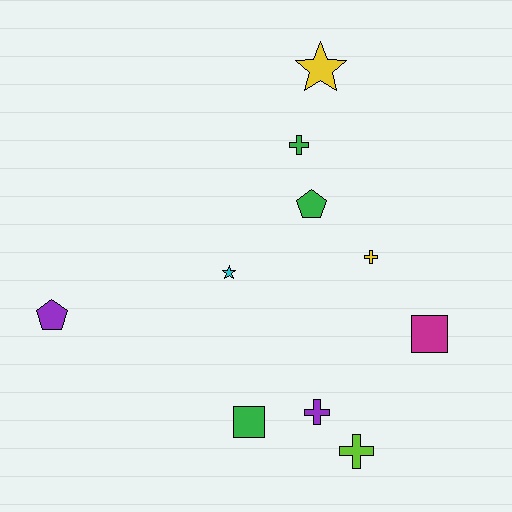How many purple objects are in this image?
There are 2 purple objects.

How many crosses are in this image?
There are 4 crosses.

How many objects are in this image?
There are 10 objects.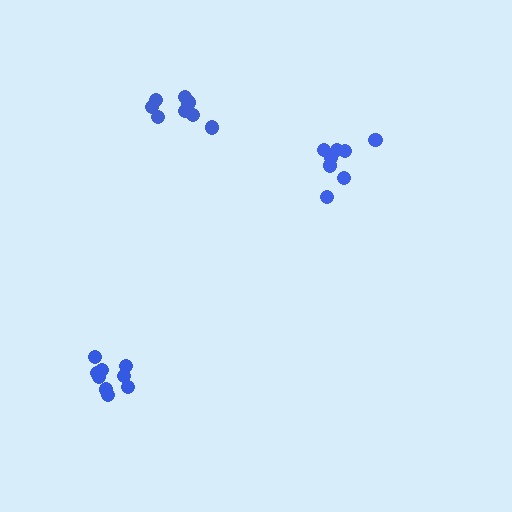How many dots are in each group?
Group 1: 8 dots, Group 2: 9 dots, Group 3: 8 dots (25 total).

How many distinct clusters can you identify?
There are 3 distinct clusters.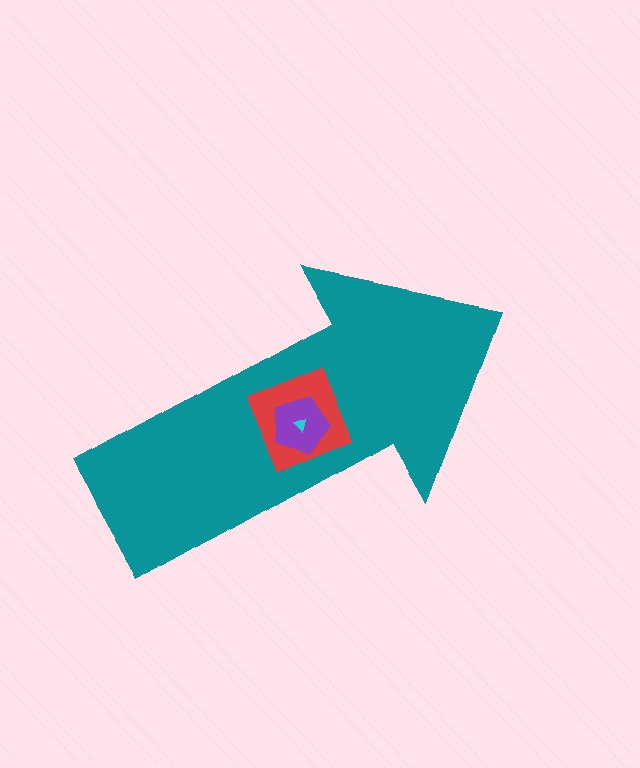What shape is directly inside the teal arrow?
The red diamond.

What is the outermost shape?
The teal arrow.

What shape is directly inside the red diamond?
The purple pentagon.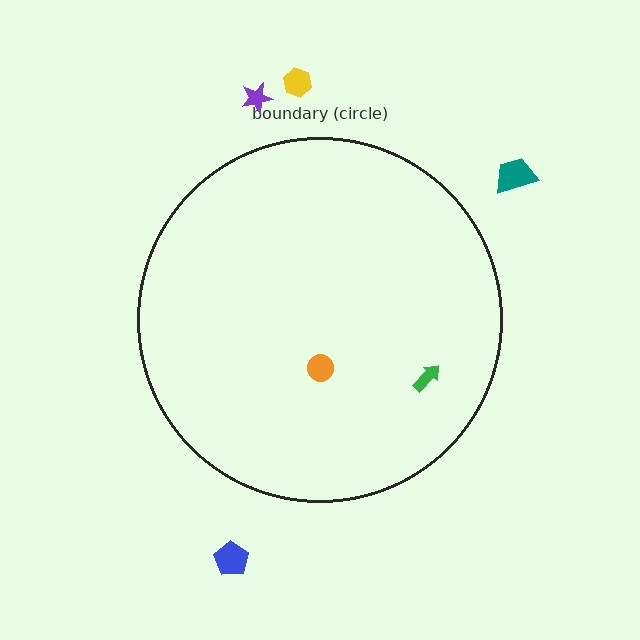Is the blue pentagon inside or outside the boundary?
Outside.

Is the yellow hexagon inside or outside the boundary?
Outside.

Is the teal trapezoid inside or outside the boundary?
Outside.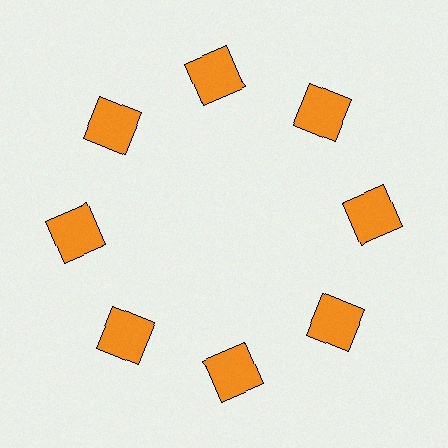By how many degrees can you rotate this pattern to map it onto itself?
The pattern maps onto itself every 45 degrees of rotation.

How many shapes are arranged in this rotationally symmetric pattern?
There are 8 shapes, arranged in 8 groups of 1.